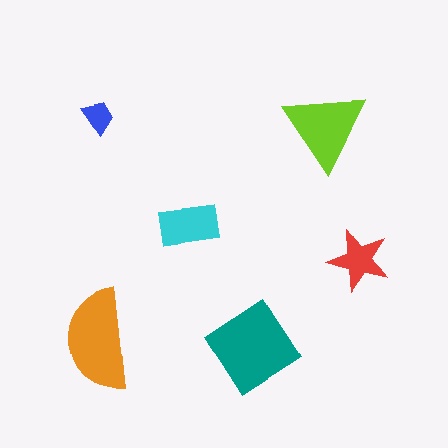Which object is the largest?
The teal diamond.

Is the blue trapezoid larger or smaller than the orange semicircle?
Smaller.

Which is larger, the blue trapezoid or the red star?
The red star.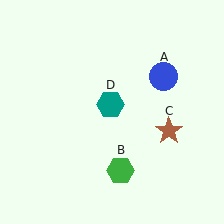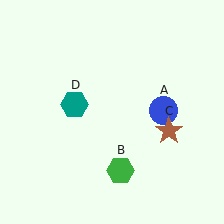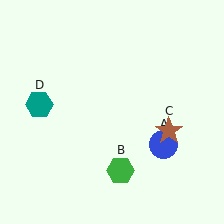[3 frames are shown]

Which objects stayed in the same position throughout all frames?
Green hexagon (object B) and brown star (object C) remained stationary.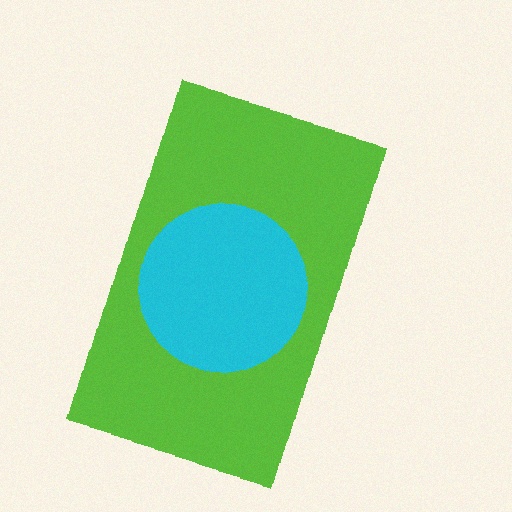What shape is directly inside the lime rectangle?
The cyan circle.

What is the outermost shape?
The lime rectangle.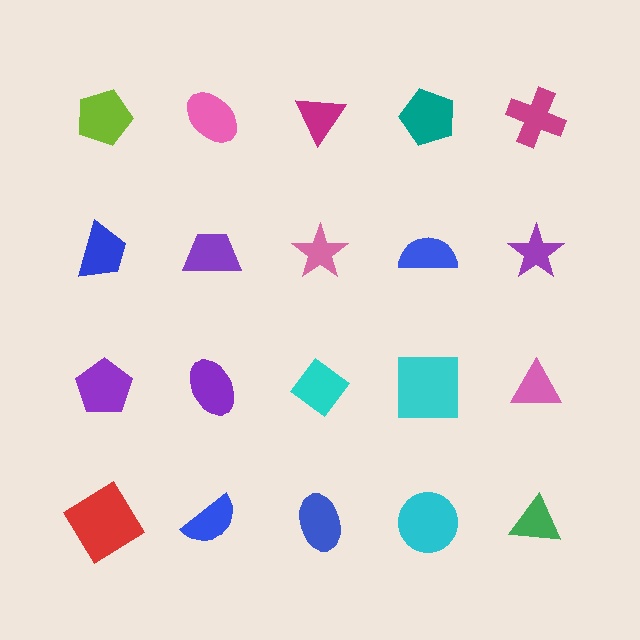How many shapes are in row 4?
5 shapes.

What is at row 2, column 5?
A purple star.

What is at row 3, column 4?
A cyan square.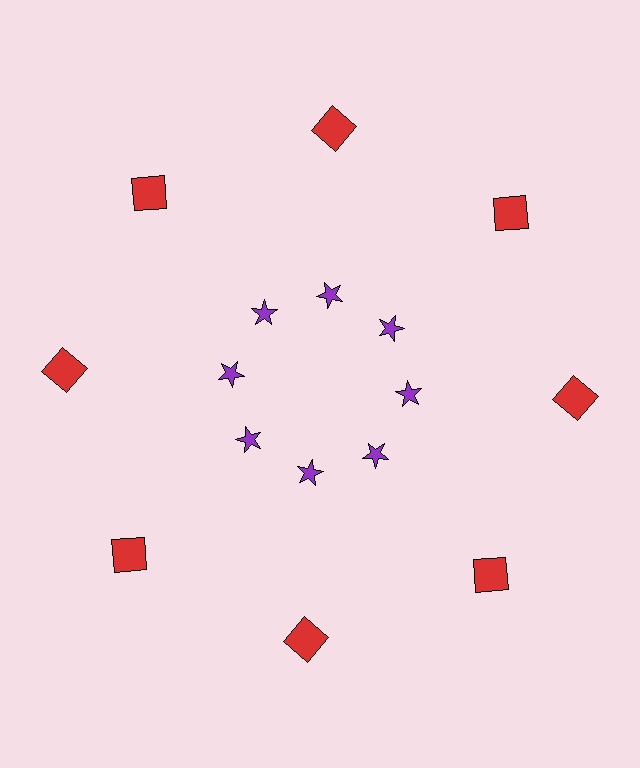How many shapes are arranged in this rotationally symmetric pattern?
There are 16 shapes, arranged in 8 groups of 2.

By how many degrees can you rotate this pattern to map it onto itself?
The pattern maps onto itself every 45 degrees of rotation.